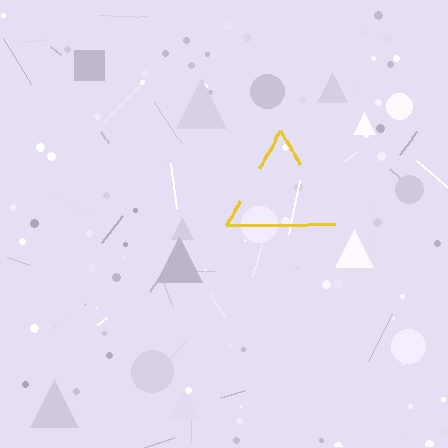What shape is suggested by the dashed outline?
The dashed outline suggests a triangle.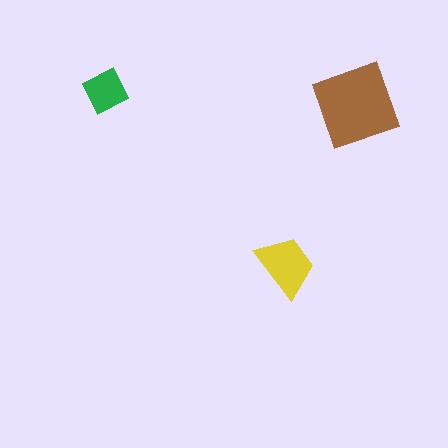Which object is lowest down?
The yellow trapezoid is bottommost.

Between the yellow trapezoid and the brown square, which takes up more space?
The brown square.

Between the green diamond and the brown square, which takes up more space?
The brown square.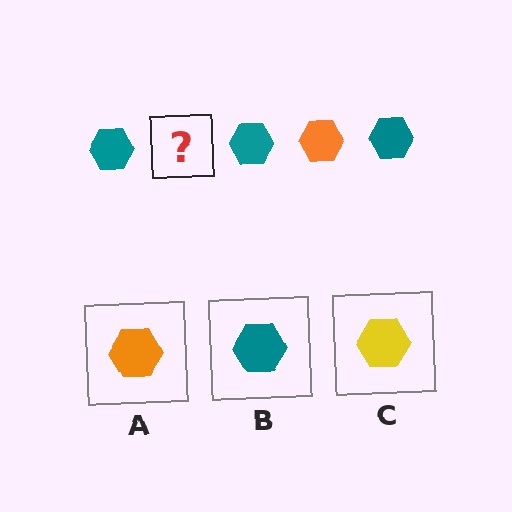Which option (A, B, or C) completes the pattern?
A.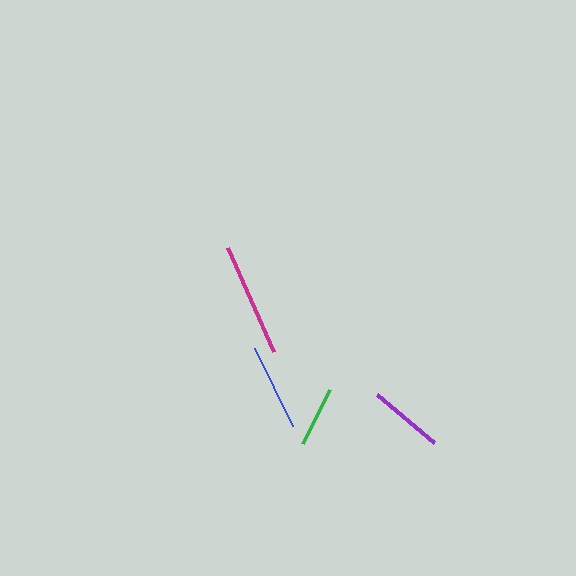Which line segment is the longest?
The magenta line is the longest at approximately 113 pixels.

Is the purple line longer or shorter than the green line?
The purple line is longer than the green line.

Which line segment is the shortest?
The green line is the shortest at approximately 61 pixels.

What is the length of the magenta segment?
The magenta segment is approximately 113 pixels long.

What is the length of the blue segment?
The blue segment is approximately 87 pixels long.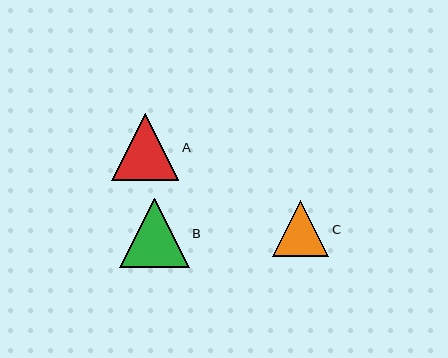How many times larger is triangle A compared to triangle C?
Triangle A is approximately 1.2 times the size of triangle C.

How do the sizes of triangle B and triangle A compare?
Triangle B and triangle A are approximately the same size.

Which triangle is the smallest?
Triangle C is the smallest with a size of approximately 56 pixels.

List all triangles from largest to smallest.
From largest to smallest: B, A, C.